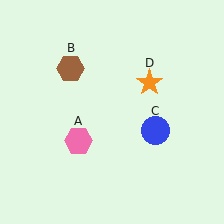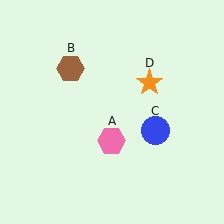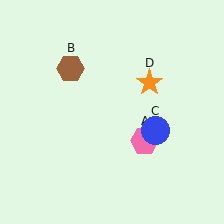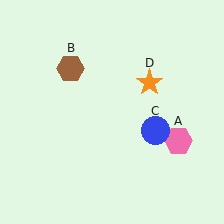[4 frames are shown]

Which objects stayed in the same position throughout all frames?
Brown hexagon (object B) and blue circle (object C) and orange star (object D) remained stationary.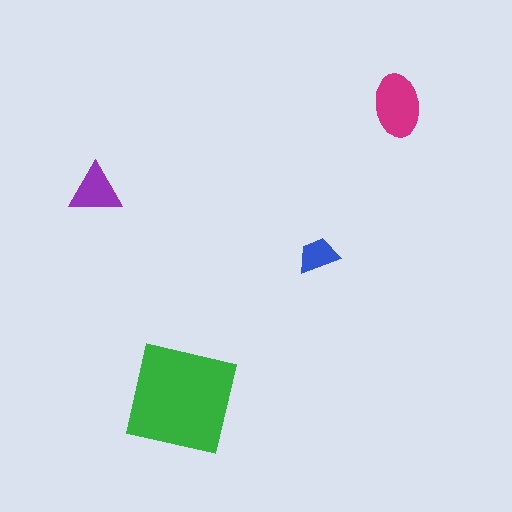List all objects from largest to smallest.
The green square, the magenta ellipse, the purple triangle, the blue trapezoid.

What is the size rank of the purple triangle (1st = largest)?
3rd.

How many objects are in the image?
There are 4 objects in the image.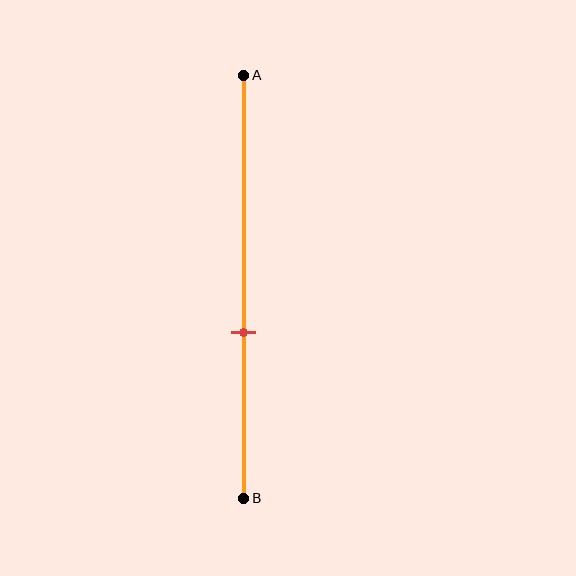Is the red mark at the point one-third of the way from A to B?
No, the mark is at about 60% from A, not at the 33% one-third point.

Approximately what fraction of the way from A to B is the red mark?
The red mark is approximately 60% of the way from A to B.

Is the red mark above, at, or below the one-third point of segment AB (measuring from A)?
The red mark is below the one-third point of segment AB.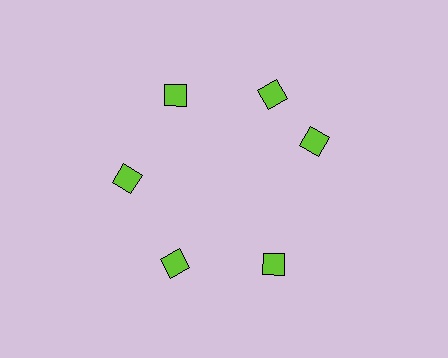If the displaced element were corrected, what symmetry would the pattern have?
It would have 6-fold rotational symmetry — the pattern would map onto itself every 60 degrees.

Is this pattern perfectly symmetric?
No. The 6 lime diamonds are arranged in a ring, but one element near the 3 o'clock position is rotated out of alignment along the ring, breaking the 6-fold rotational symmetry.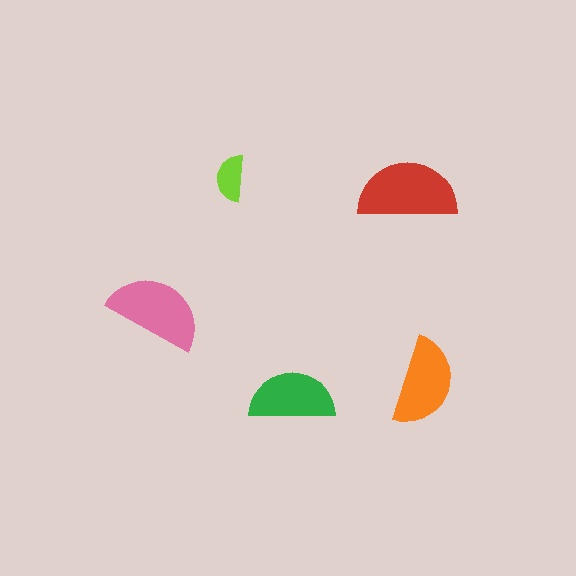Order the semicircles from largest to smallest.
the red one, the pink one, the orange one, the green one, the lime one.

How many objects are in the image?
There are 5 objects in the image.